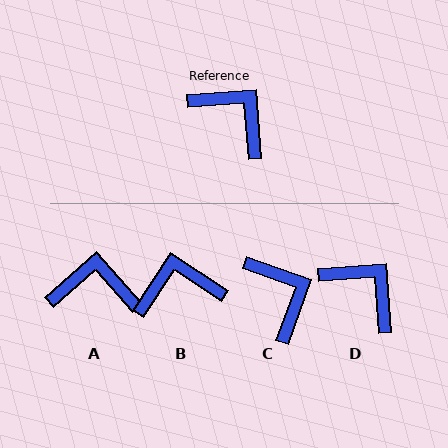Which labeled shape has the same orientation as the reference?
D.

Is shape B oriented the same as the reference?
No, it is off by about 53 degrees.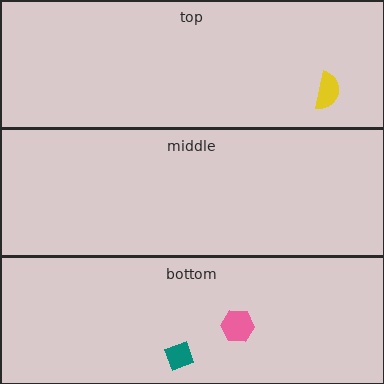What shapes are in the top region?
The yellow semicircle.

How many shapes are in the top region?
1.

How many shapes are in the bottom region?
2.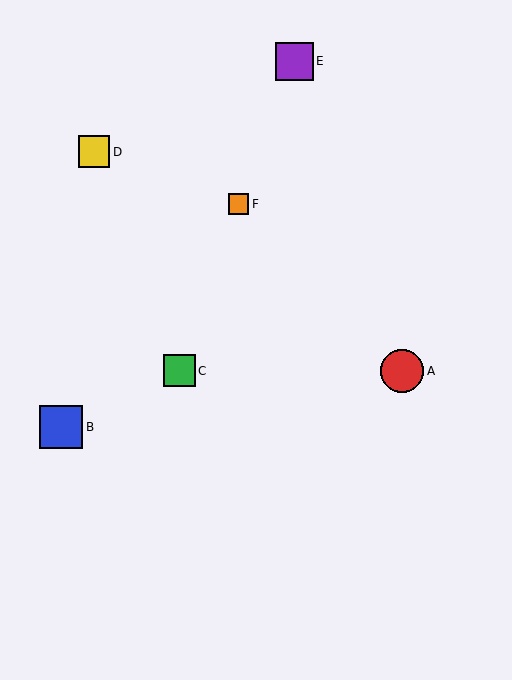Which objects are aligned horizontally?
Objects A, C are aligned horizontally.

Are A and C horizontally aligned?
Yes, both are at y≈371.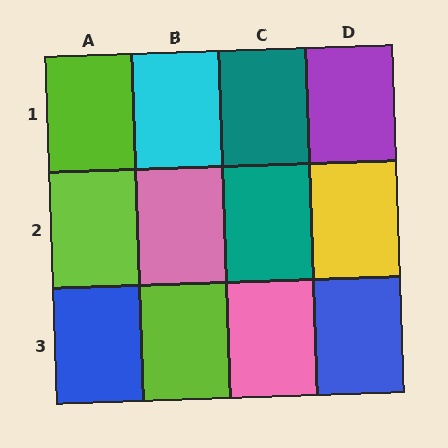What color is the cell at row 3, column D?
Blue.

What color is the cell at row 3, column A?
Blue.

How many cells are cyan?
1 cell is cyan.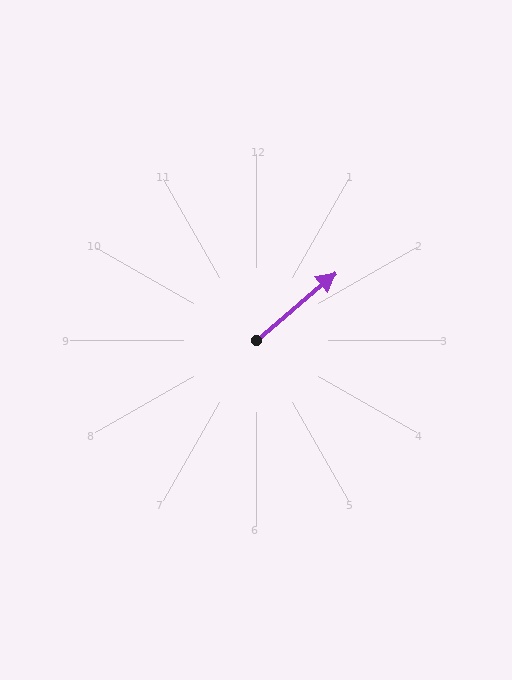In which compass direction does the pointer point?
Northeast.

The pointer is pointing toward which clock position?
Roughly 2 o'clock.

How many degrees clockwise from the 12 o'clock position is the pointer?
Approximately 49 degrees.